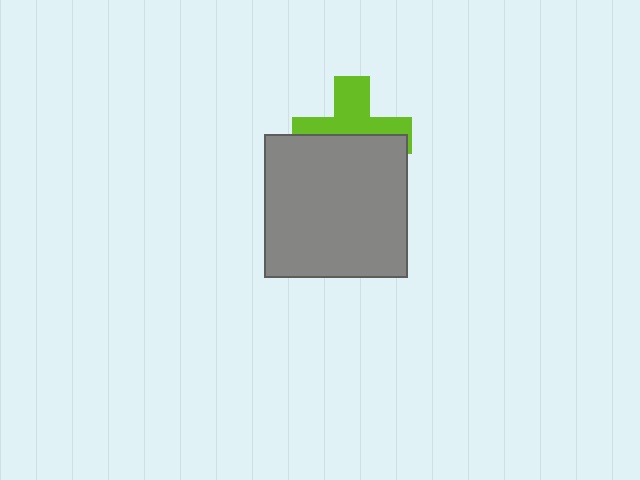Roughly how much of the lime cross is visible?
About half of it is visible (roughly 48%).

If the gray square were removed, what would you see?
You would see the complete lime cross.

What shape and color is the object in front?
The object in front is a gray square.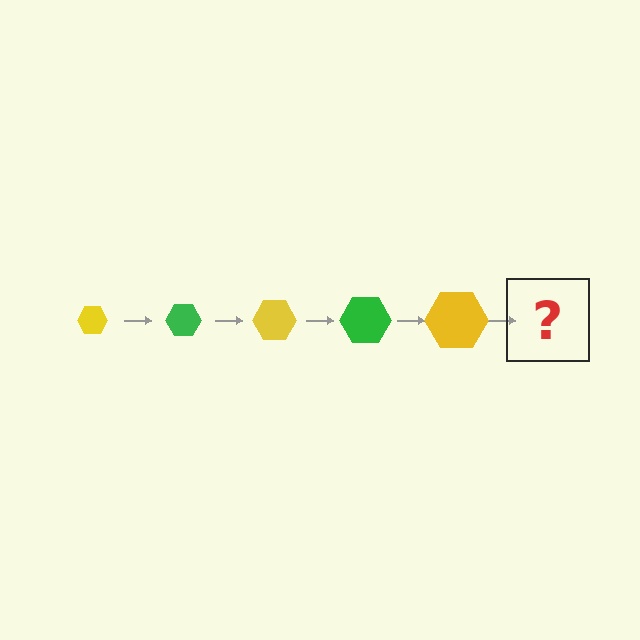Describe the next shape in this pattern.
It should be a green hexagon, larger than the previous one.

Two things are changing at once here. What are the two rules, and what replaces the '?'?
The two rules are that the hexagon grows larger each step and the color cycles through yellow and green. The '?' should be a green hexagon, larger than the previous one.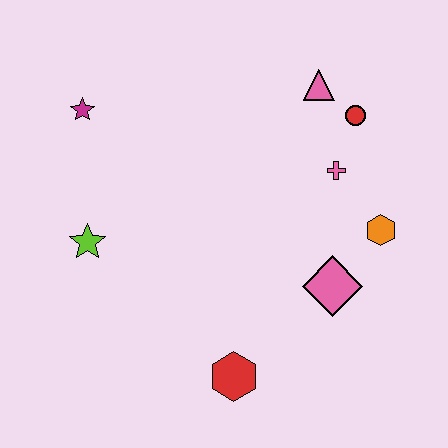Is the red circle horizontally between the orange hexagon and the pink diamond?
Yes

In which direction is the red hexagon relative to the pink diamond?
The red hexagon is to the left of the pink diamond.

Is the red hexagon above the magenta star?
No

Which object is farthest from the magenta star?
The orange hexagon is farthest from the magenta star.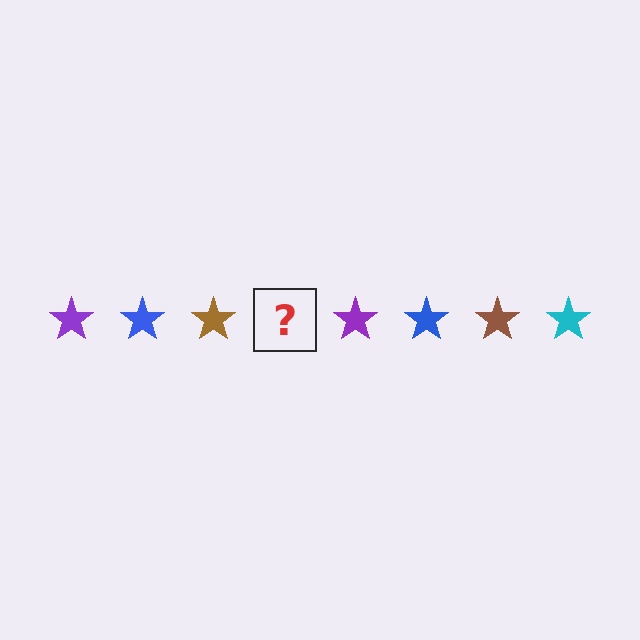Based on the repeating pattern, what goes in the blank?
The blank should be a cyan star.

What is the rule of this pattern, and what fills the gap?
The rule is that the pattern cycles through purple, blue, brown, cyan stars. The gap should be filled with a cyan star.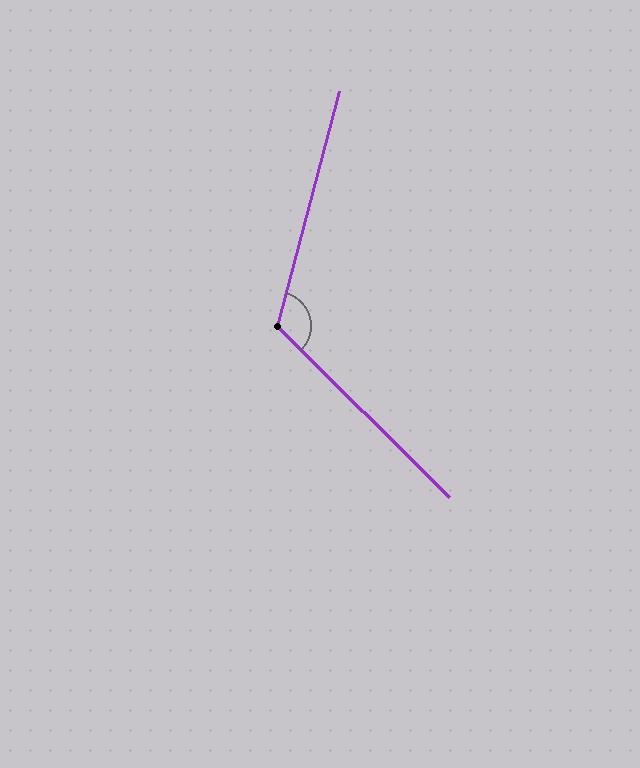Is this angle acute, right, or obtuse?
It is obtuse.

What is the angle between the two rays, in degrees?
Approximately 120 degrees.